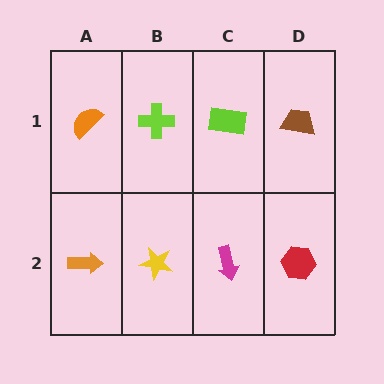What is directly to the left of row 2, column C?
A yellow star.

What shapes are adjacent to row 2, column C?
A lime rectangle (row 1, column C), a yellow star (row 2, column B), a red hexagon (row 2, column D).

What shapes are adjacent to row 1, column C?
A magenta arrow (row 2, column C), a lime cross (row 1, column B), a brown trapezoid (row 1, column D).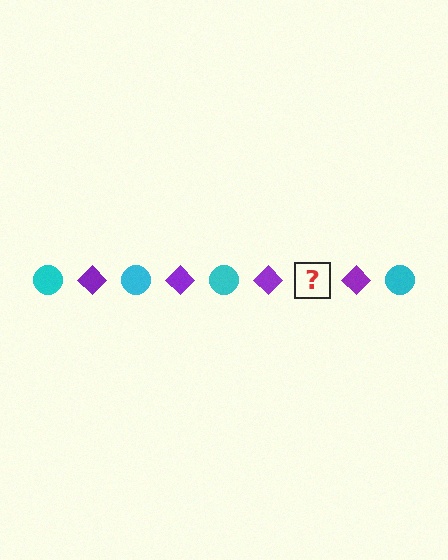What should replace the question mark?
The question mark should be replaced with a cyan circle.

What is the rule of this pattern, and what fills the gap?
The rule is that the pattern alternates between cyan circle and purple diamond. The gap should be filled with a cyan circle.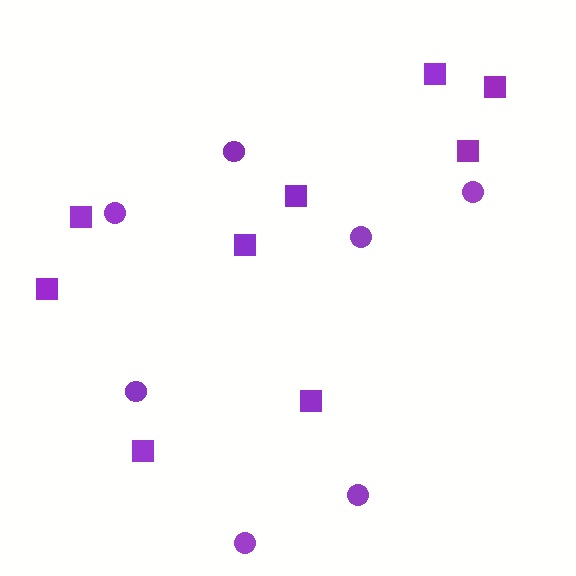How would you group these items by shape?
There are 2 groups: one group of circles (7) and one group of squares (9).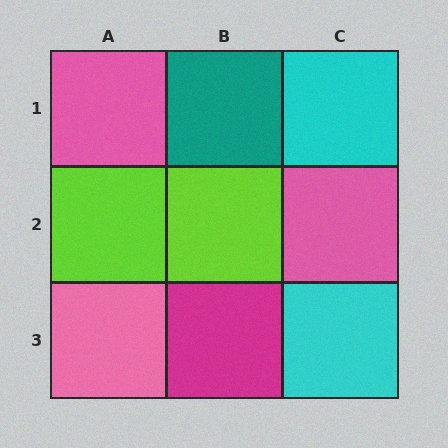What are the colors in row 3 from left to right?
Pink, magenta, cyan.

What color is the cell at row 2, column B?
Lime.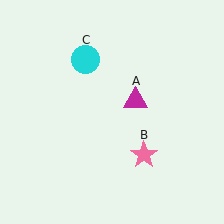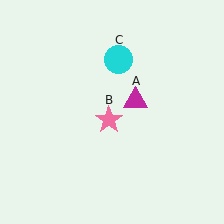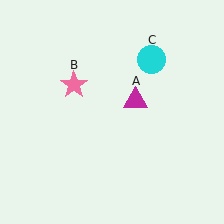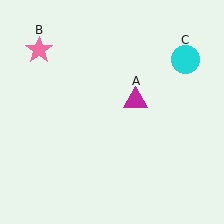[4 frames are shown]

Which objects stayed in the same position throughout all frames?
Magenta triangle (object A) remained stationary.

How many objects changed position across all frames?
2 objects changed position: pink star (object B), cyan circle (object C).